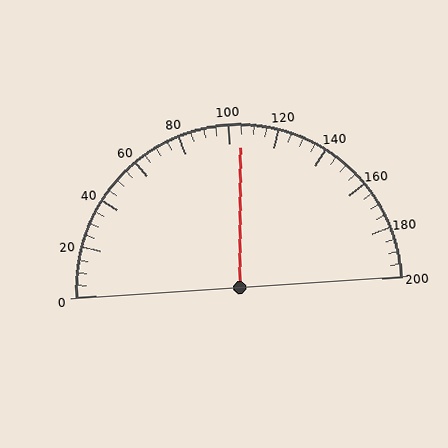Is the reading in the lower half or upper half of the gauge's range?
The reading is in the upper half of the range (0 to 200).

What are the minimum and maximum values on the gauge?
The gauge ranges from 0 to 200.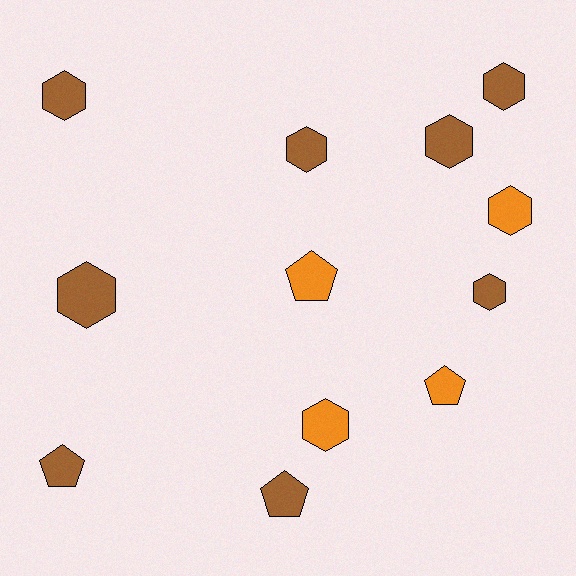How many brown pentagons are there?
There are 2 brown pentagons.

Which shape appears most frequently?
Hexagon, with 8 objects.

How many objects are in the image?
There are 12 objects.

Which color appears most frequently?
Brown, with 8 objects.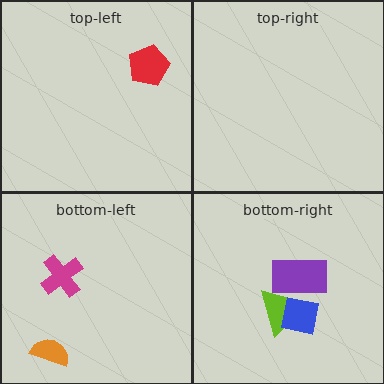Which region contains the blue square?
The bottom-right region.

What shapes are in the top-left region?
The red pentagon.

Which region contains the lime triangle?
The bottom-right region.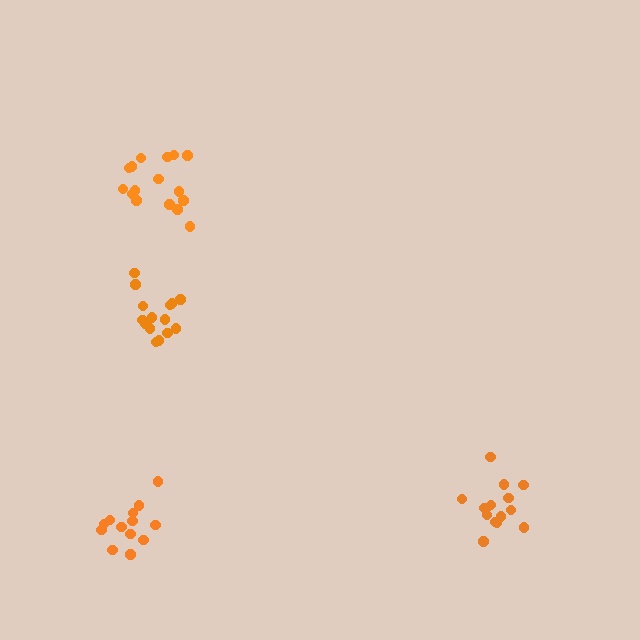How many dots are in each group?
Group 1: 16 dots, Group 2: 17 dots, Group 3: 13 dots, Group 4: 15 dots (61 total).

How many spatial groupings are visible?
There are 4 spatial groupings.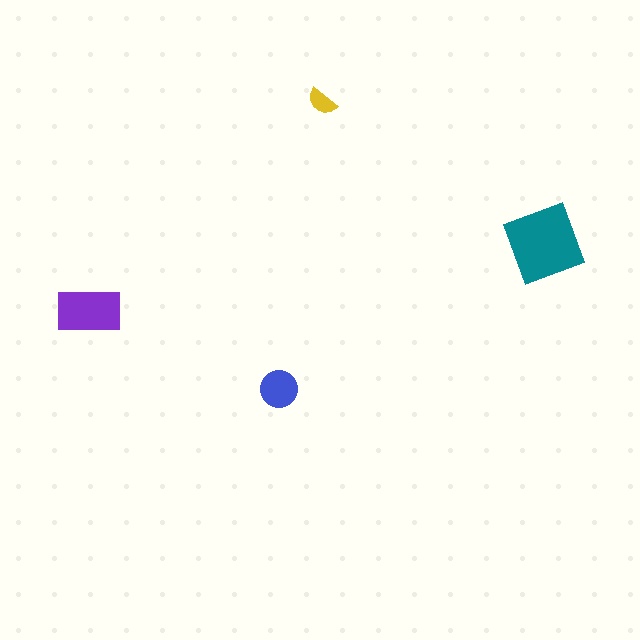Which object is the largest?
The teal square.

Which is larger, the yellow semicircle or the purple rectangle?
The purple rectangle.